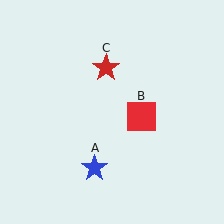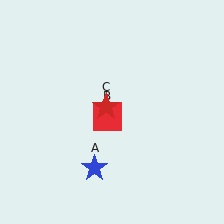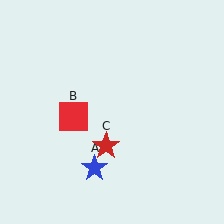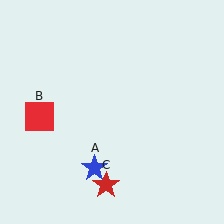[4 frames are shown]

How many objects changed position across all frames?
2 objects changed position: red square (object B), red star (object C).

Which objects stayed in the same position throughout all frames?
Blue star (object A) remained stationary.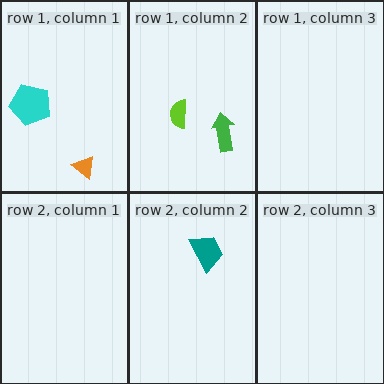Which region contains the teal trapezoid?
The row 2, column 2 region.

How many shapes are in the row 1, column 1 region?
2.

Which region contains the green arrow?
The row 1, column 2 region.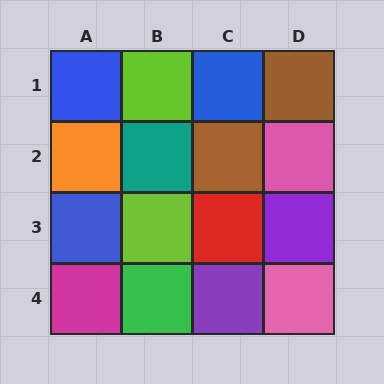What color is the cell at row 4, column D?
Pink.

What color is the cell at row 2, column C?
Brown.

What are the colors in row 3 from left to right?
Blue, lime, red, purple.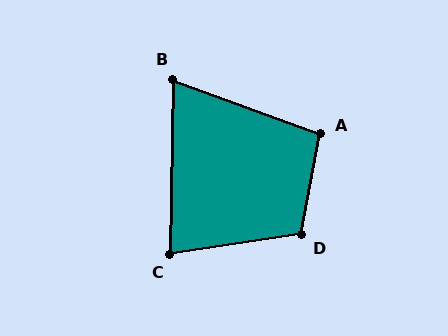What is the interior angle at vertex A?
Approximately 100 degrees (obtuse).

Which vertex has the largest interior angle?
D, at approximately 109 degrees.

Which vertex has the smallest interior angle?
B, at approximately 71 degrees.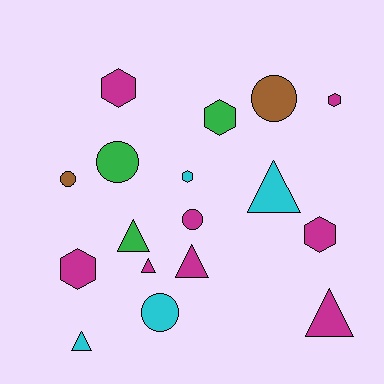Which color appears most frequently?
Magenta, with 8 objects.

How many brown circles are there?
There are 2 brown circles.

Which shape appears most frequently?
Hexagon, with 6 objects.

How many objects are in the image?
There are 17 objects.